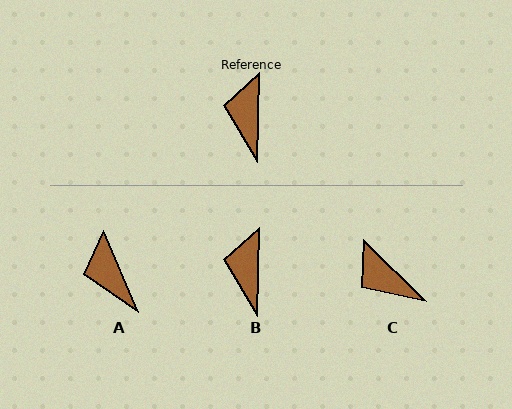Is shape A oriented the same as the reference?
No, it is off by about 24 degrees.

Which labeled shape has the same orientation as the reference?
B.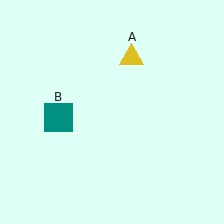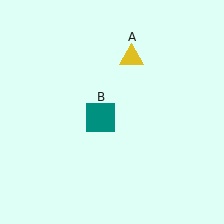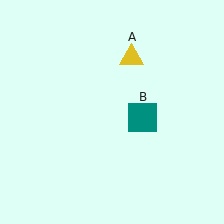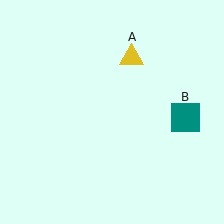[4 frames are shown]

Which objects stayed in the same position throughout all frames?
Yellow triangle (object A) remained stationary.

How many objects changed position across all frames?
1 object changed position: teal square (object B).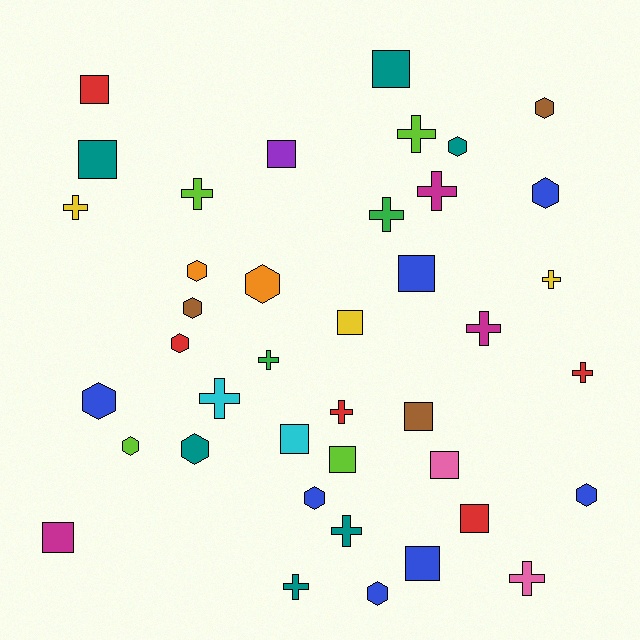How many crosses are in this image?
There are 14 crosses.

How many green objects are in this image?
There are 2 green objects.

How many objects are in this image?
There are 40 objects.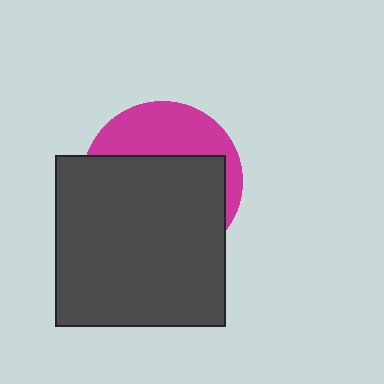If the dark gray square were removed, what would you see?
You would see the complete magenta circle.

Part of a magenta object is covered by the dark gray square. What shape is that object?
It is a circle.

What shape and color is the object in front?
The object in front is a dark gray square.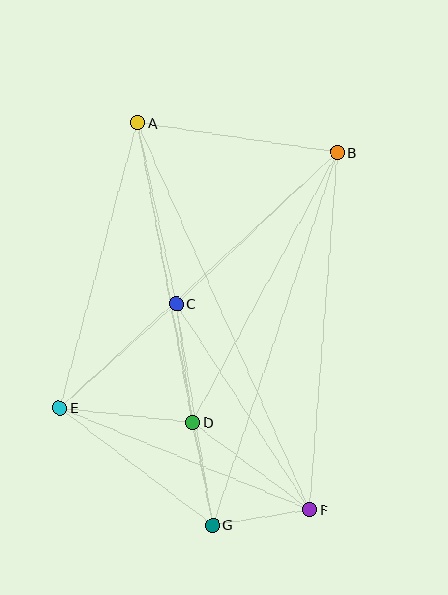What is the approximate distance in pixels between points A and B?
The distance between A and B is approximately 202 pixels.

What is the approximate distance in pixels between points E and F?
The distance between E and F is approximately 270 pixels.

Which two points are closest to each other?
Points F and G are closest to each other.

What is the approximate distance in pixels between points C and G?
The distance between C and G is approximately 225 pixels.